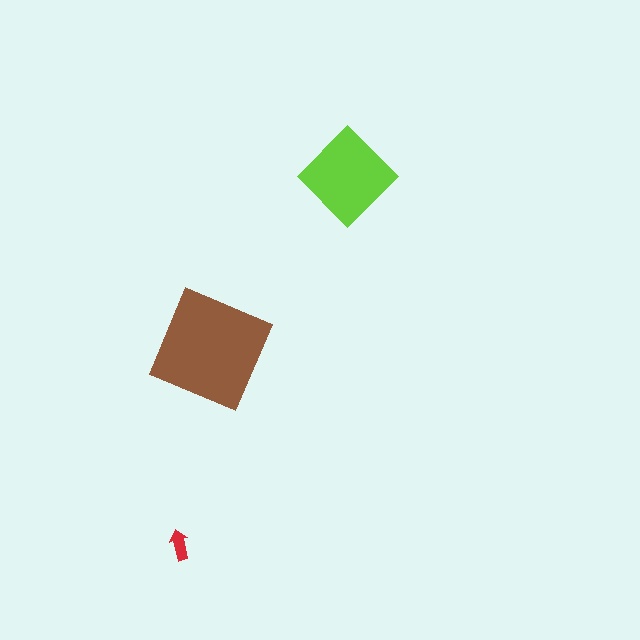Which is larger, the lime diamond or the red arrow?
The lime diamond.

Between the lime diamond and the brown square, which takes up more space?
The brown square.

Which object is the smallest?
The red arrow.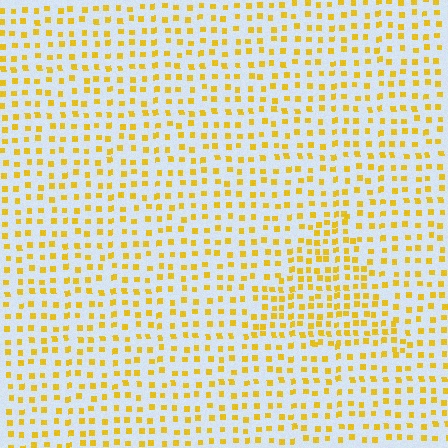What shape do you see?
I see a triangle.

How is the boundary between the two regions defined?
The boundary is defined by a change in element density (approximately 1.6x ratio). All elements are the same color, size, and shape.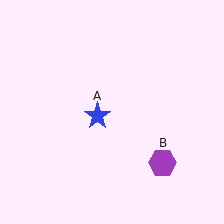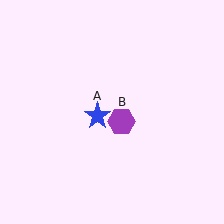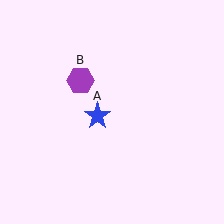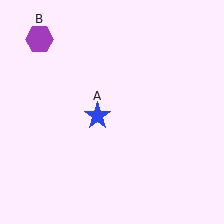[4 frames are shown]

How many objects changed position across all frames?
1 object changed position: purple hexagon (object B).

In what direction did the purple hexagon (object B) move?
The purple hexagon (object B) moved up and to the left.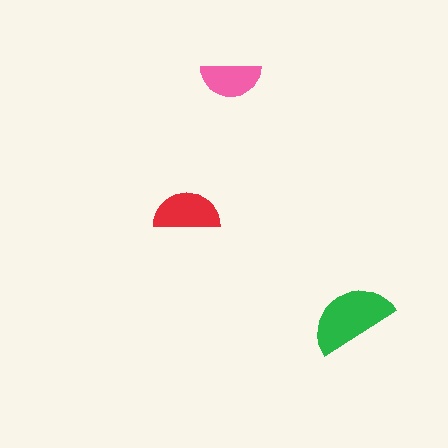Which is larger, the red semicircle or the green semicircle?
The green one.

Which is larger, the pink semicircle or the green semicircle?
The green one.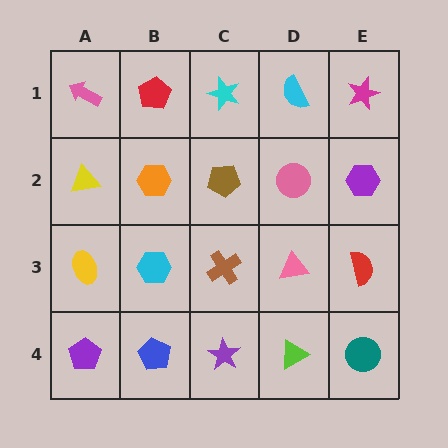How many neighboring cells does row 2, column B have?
4.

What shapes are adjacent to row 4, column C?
A brown cross (row 3, column C), a blue pentagon (row 4, column B), a lime triangle (row 4, column D).